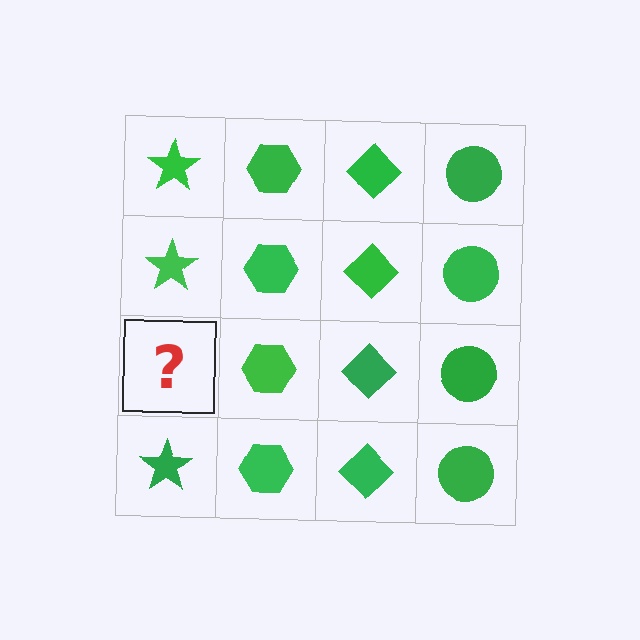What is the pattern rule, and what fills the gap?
The rule is that each column has a consistent shape. The gap should be filled with a green star.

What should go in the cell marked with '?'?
The missing cell should contain a green star.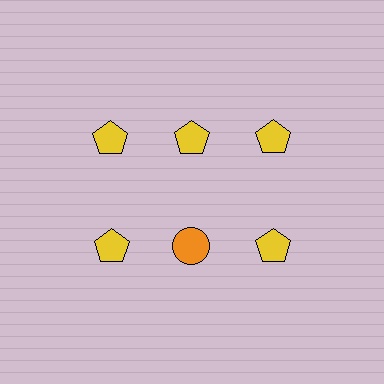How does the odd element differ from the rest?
It differs in both color (orange instead of yellow) and shape (circle instead of pentagon).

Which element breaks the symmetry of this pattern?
The orange circle in the second row, second from left column breaks the symmetry. All other shapes are yellow pentagons.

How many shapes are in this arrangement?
There are 6 shapes arranged in a grid pattern.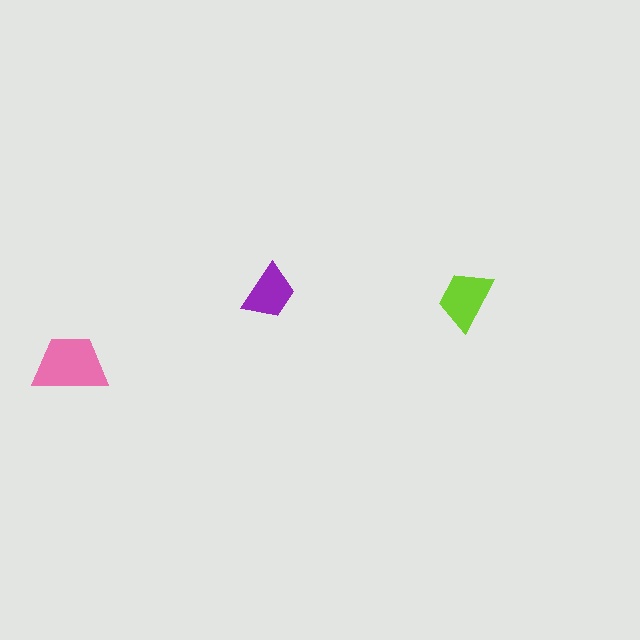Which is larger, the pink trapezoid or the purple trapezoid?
The pink one.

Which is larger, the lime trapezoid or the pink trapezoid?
The pink one.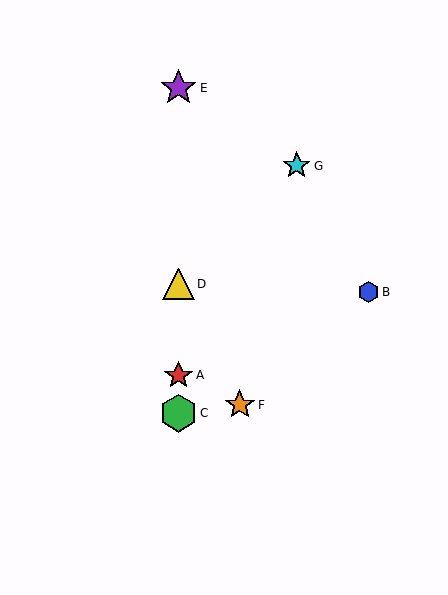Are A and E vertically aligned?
Yes, both are at x≈178.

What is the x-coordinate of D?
Object D is at x≈178.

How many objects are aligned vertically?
4 objects (A, C, D, E) are aligned vertically.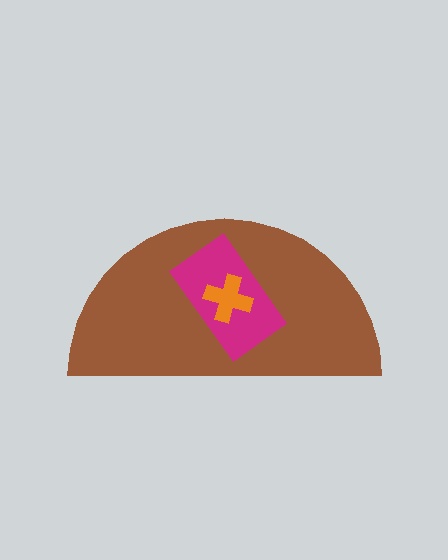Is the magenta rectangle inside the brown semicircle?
Yes.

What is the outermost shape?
The brown semicircle.